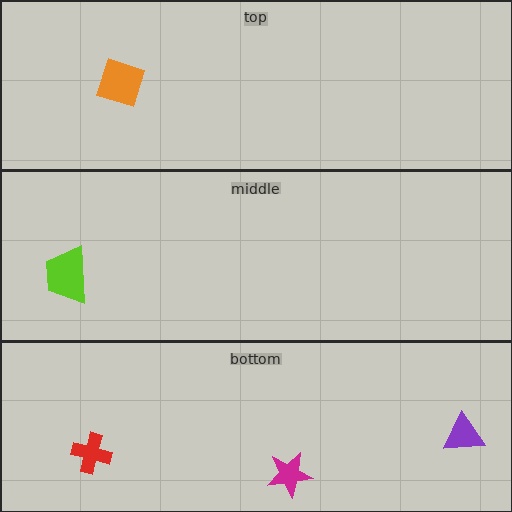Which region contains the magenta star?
The bottom region.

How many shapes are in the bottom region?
3.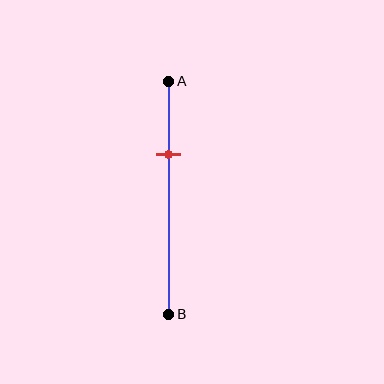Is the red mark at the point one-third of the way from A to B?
Yes, the mark is approximately at the one-third point.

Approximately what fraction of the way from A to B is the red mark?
The red mark is approximately 30% of the way from A to B.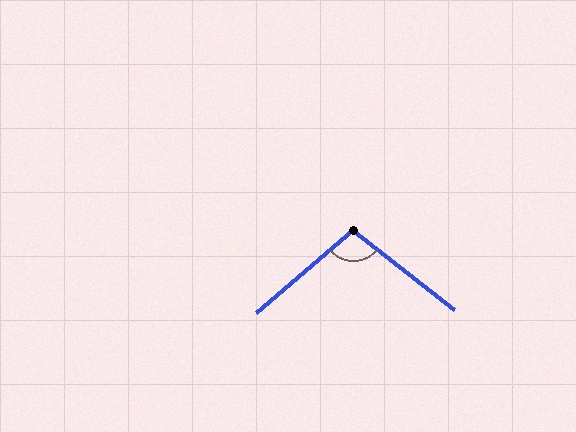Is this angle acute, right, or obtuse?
It is obtuse.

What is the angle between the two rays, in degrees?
Approximately 102 degrees.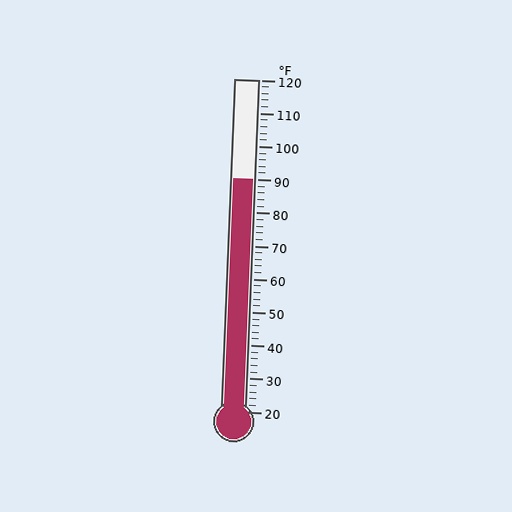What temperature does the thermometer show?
The thermometer shows approximately 90°F.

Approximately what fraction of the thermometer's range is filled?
The thermometer is filled to approximately 70% of its range.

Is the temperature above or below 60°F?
The temperature is above 60°F.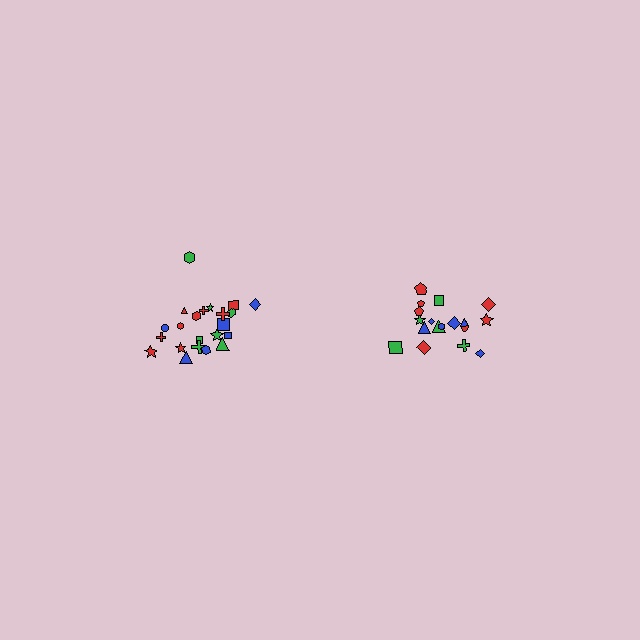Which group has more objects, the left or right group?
The left group.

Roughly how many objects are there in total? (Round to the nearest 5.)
Roughly 40 objects in total.